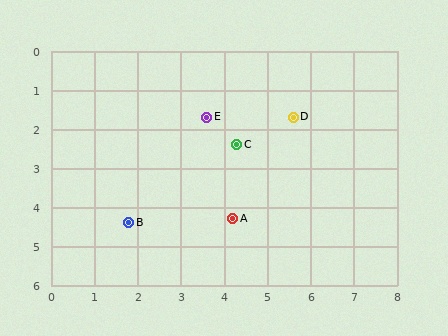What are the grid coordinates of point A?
Point A is at approximately (4.2, 4.3).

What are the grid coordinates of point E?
Point E is at approximately (3.6, 1.7).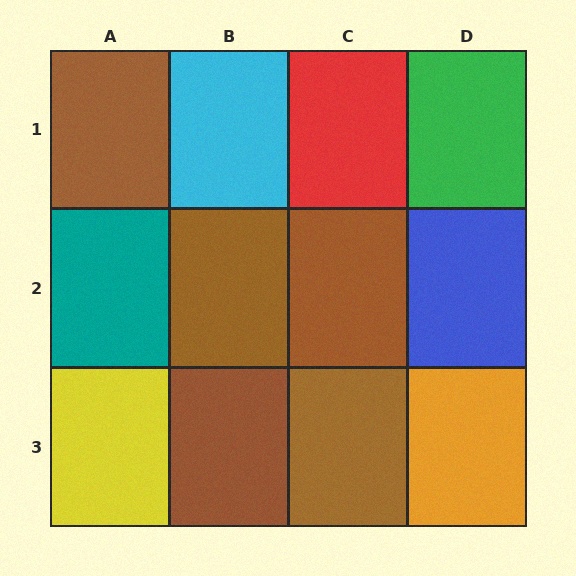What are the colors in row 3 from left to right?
Yellow, brown, brown, orange.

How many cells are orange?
1 cell is orange.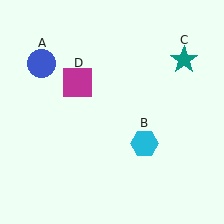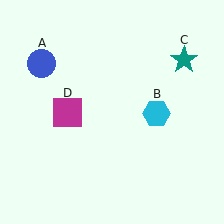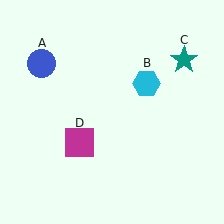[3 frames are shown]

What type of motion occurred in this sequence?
The cyan hexagon (object B), magenta square (object D) rotated counterclockwise around the center of the scene.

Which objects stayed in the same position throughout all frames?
Blue circle (object A) and teal star (object C) remained stationary.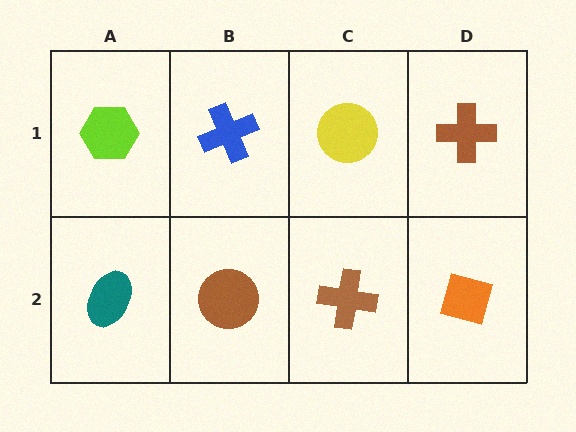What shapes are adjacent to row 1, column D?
An orange diamond (row 2, column D), a yellow circle (row 1, column C).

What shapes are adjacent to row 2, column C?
A yellow circle (row 1, column C), a brown circle (row 2, column B), an orange diamond (row 2, column D).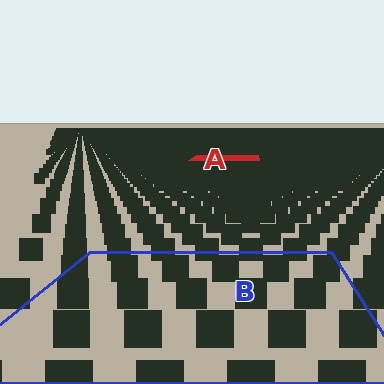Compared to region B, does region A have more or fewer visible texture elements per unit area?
Region A has more texture elements per unit area — they are packed more densely because it is farther away.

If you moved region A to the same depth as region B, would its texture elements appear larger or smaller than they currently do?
They would appear larger. At a closer depth, the same texture elements are projected at a bigger on-screen size.